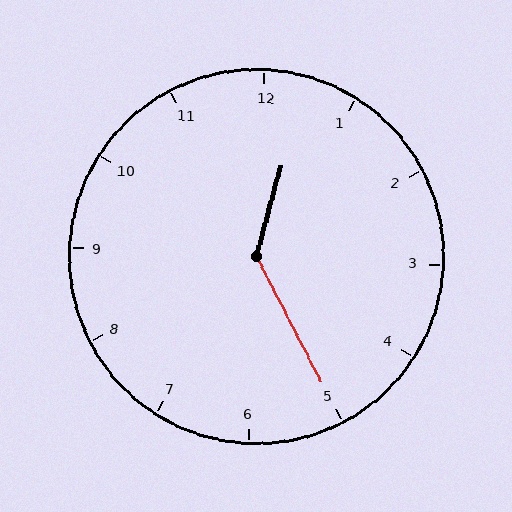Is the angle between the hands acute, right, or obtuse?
It is obtuse.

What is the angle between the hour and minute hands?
Approximately 138 degrees.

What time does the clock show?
12:25.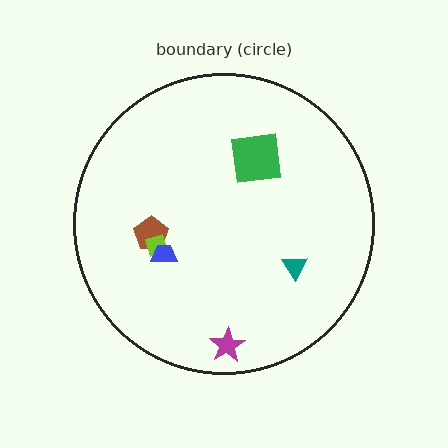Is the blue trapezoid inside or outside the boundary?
Inside.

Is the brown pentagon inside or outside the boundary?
Inside.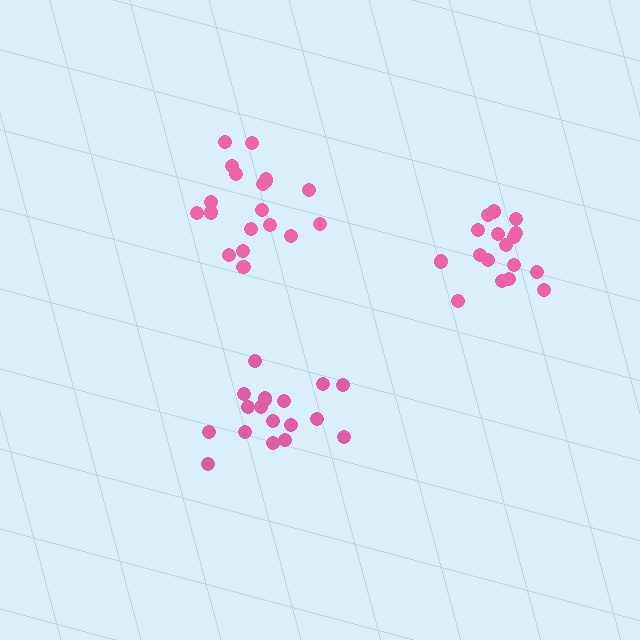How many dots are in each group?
Group 1: 19 dots, Group 2: 18 dots, Group 3: 17 dots (54 total).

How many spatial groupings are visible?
There are 3 spatial groupings.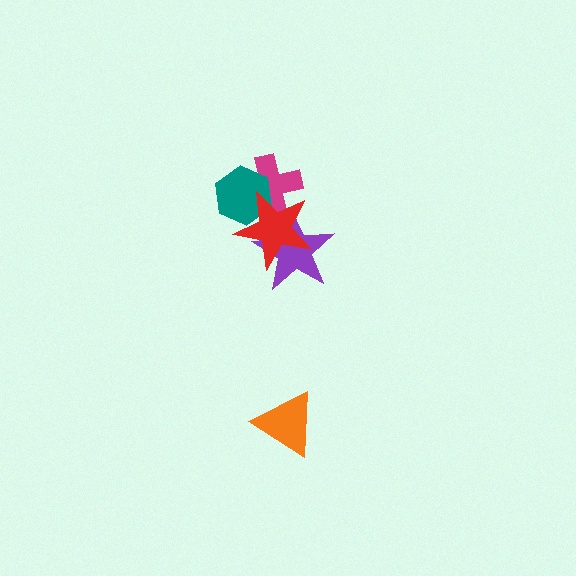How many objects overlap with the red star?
3 objects overlap with the red star.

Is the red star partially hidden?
No, no other shape covers it.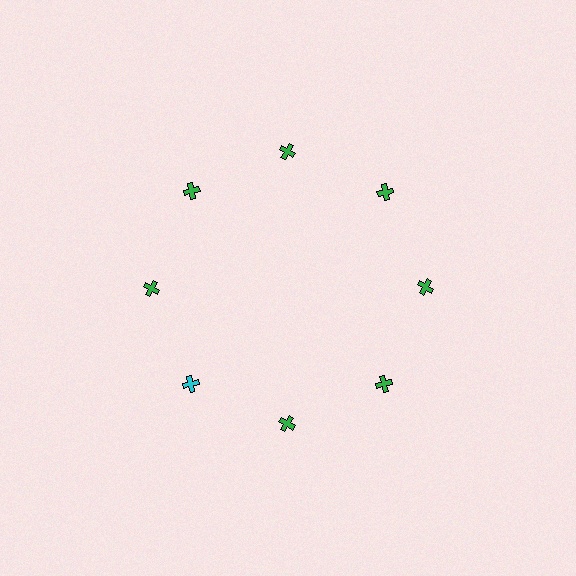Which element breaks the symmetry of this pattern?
The cyan cross at roughly the 8 o'clock position breaks the symmetry. All other shapes are green crosses.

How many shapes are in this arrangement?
There are 8 shapes arranged in a ring pattern.